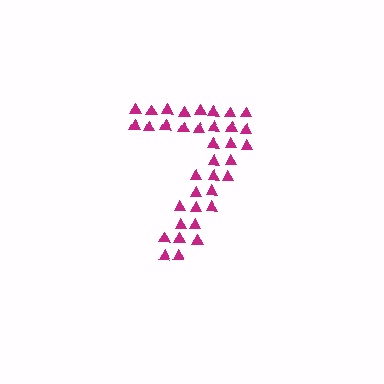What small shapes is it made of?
It is made of small triangles.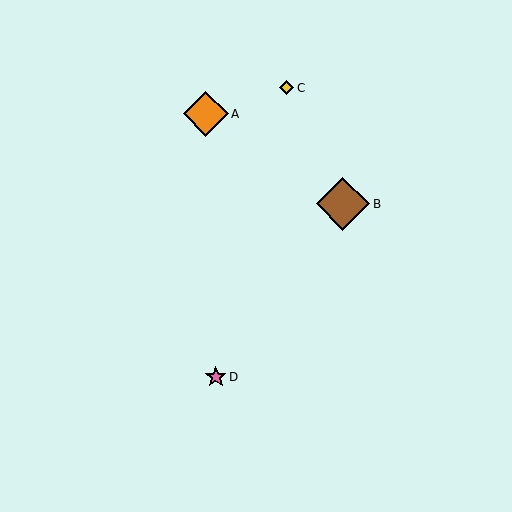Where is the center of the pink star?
The center of the pink star is at (216, 377).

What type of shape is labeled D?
Shape D is a pink star.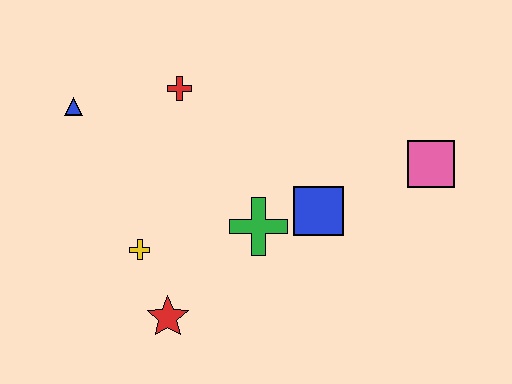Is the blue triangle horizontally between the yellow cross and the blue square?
No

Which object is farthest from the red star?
The pink square is farthest from the red star.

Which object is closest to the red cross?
The blue triangle is closest to the red cross.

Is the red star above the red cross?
No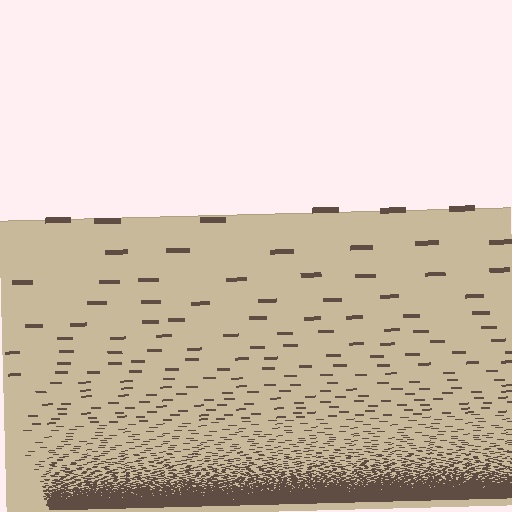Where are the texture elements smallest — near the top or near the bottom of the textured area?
Near the bottom.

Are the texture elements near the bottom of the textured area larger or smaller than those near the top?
Smaller. The gradient is inverted — elements near the bottom are smaller and denser.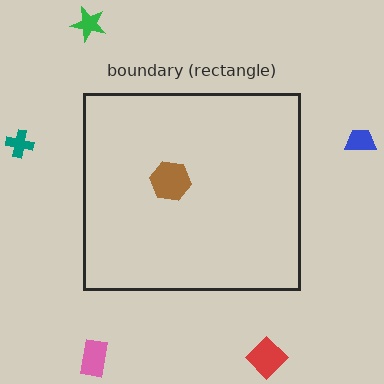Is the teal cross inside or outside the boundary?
Outside.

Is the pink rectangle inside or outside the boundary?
Outside.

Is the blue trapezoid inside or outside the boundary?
Outside.